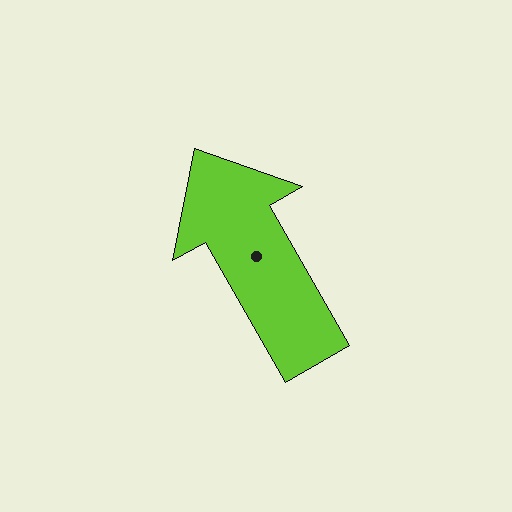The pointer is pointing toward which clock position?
Roughly 11 o'clock.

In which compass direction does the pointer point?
Northwest.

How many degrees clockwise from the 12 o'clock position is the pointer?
Approximately 330 degrees.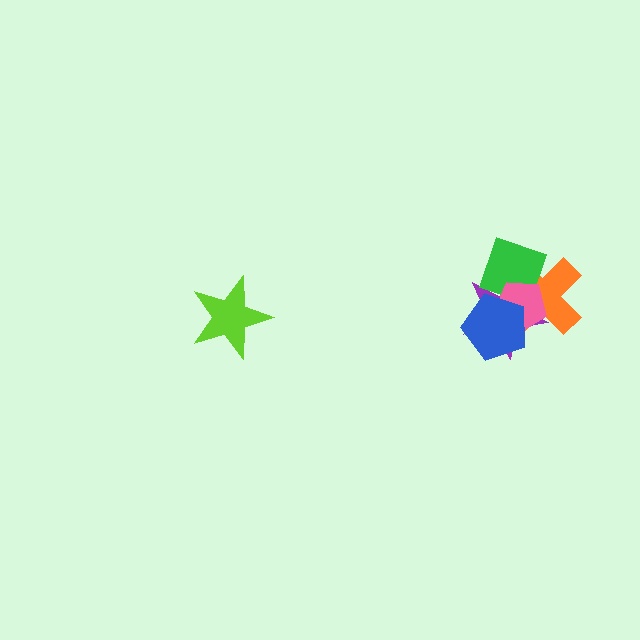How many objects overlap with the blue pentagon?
4 objects overlap with the blue pentagon.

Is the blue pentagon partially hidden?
No, no other shape covers it.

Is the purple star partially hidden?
Yes, it is partially covered by another shape.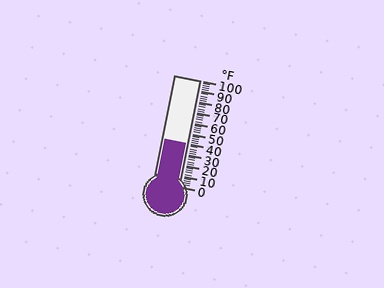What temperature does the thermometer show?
The thermometer shows approximately 40°F.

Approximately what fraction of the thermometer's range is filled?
The thermometer is filled to approximately 40% of its range.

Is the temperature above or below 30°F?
The temperature is above 30°F.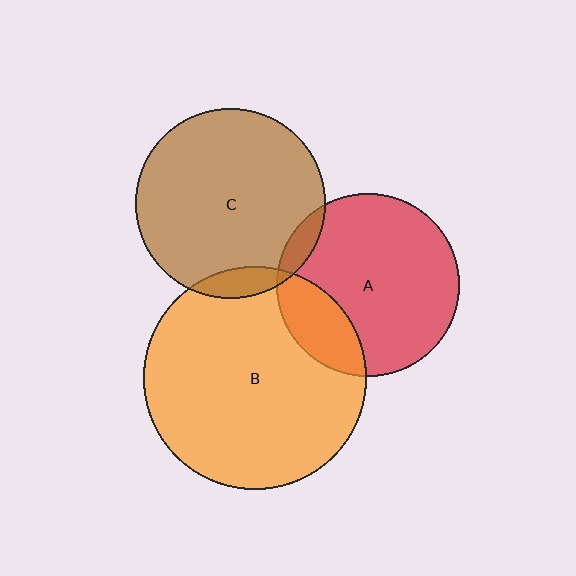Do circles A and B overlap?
Yes.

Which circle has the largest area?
Circle B (orange).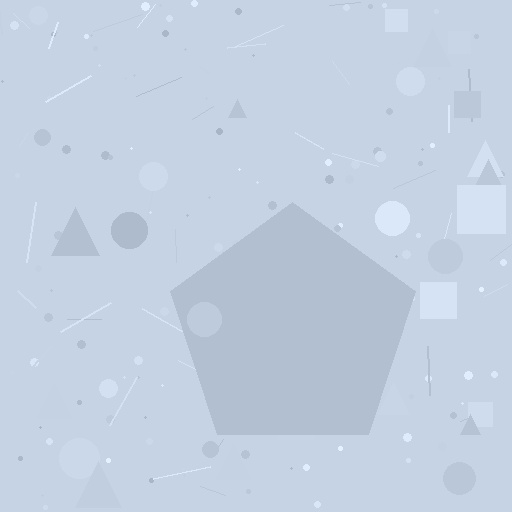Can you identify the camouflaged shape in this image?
The camouflaged shape is a pentagon.